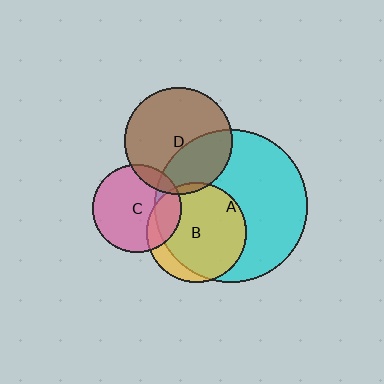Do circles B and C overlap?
Yes.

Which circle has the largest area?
Circle A (cyan).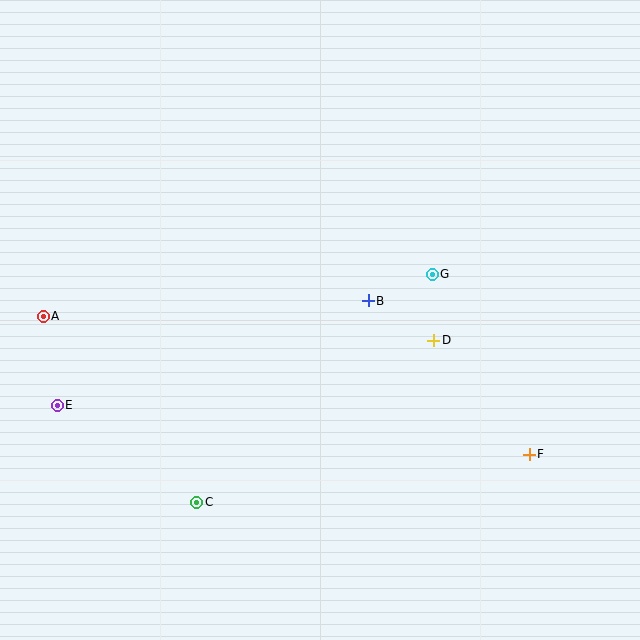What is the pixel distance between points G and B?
The distance between G and B is 69 pixels.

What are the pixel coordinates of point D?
Point D is at (434, 340).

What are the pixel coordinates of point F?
Point F is at (529, 454).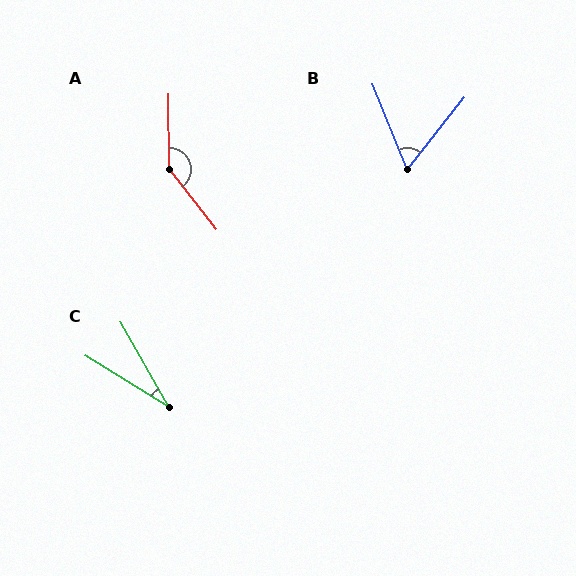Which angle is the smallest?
C, at approximately 29 degrees.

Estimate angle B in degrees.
Approximately 60 degrees.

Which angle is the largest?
A, at approximately 143 degrees.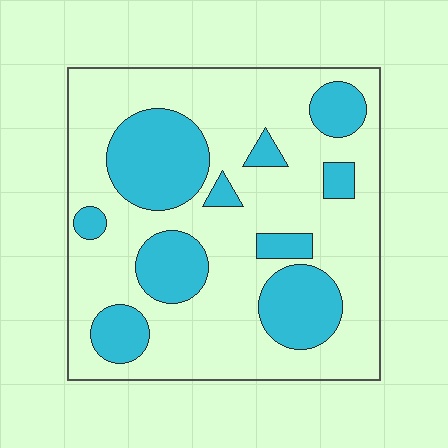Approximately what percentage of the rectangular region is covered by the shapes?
Approximately 30%.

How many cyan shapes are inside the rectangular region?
10.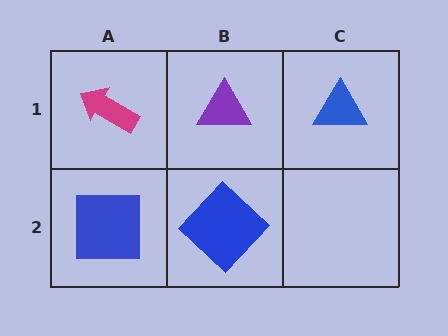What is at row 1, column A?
A magenta arrow.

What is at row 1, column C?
A blue triangle.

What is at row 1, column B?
A purple triangle.